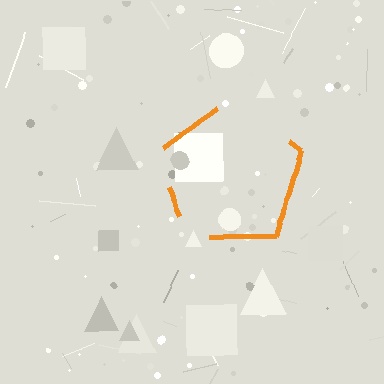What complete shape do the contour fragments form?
The contour fragments form a pentagon.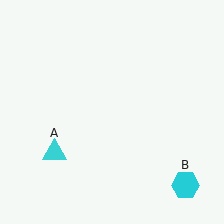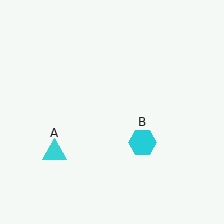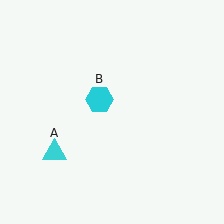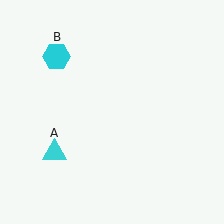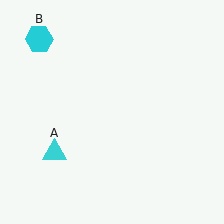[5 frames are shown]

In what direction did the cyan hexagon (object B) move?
The cyan hexagon (object B) moved up and to the left.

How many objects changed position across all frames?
1 object changed position: cyan hexagon (object B).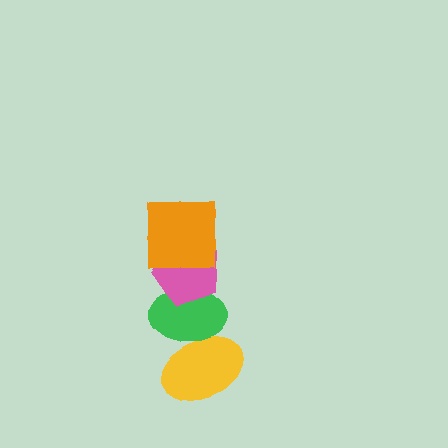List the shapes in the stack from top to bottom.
From top to bottom: the orange square, the pink pentagon, the green ellipse, the yellow ellipse.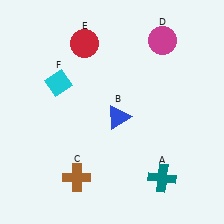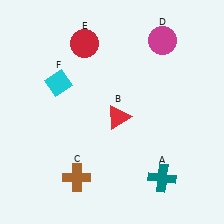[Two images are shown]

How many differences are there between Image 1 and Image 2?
There is 1 difference between the two images.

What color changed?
The triangle (B) changed from blue in Image 1 to red in Image 2.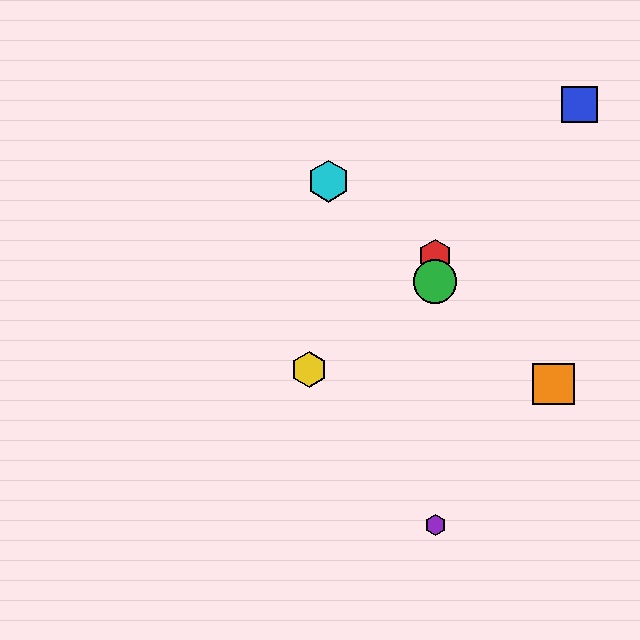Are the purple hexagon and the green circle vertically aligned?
Yes, both are at x≈435.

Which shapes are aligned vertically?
The red hexagon, the green circle, the purple hexagon are aligned vertically.